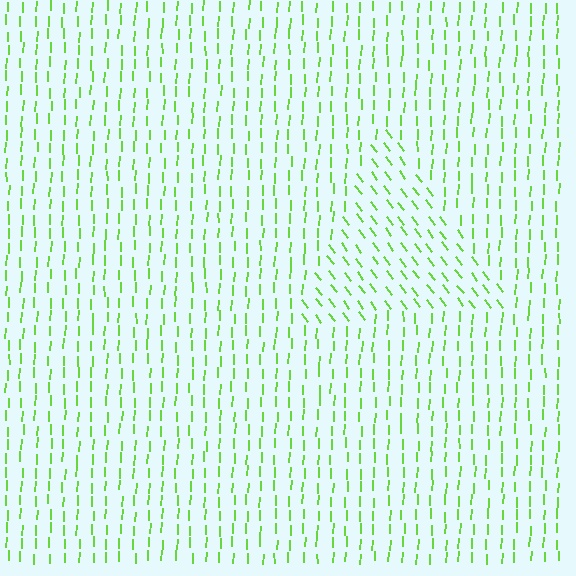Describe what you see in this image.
The image is filled with small lime line segments. A triangle region in the image has lines oriented differently from the surrounding lines, creating a visible texture boundary.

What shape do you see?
I see a triangle.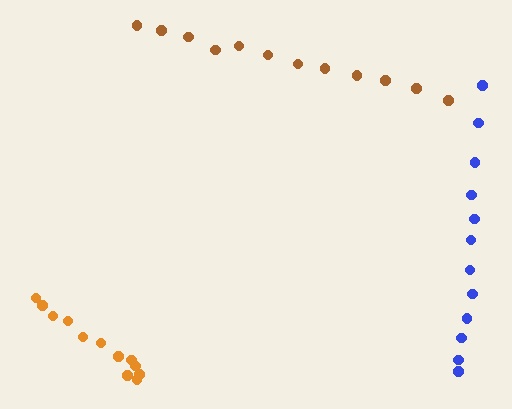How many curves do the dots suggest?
There are 3 distinct paths.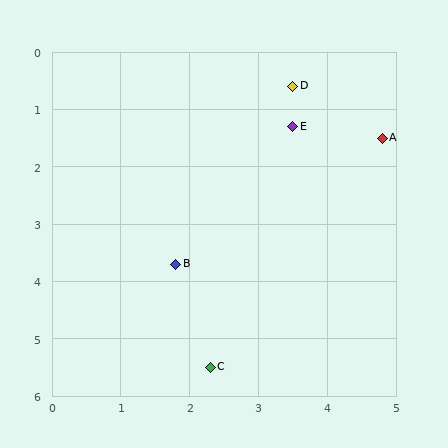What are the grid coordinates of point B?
Point B is at approximately (1.8, 3.7).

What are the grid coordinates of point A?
Point A is at approximately (4.8, 1.5).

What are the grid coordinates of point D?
Point D is at approximately (3.5, 0.6).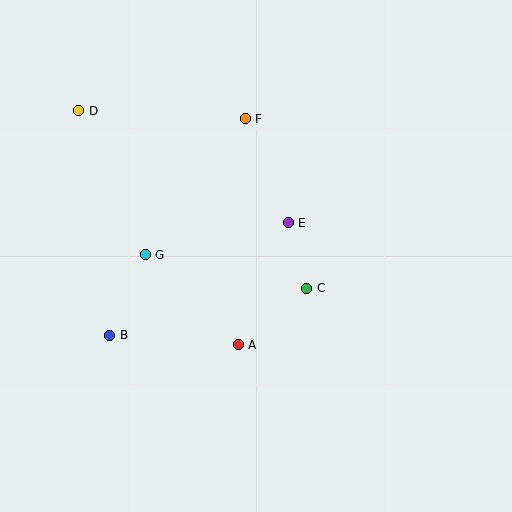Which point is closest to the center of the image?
Point E at (288, 223) is closest to the center.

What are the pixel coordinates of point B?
Point B is at (110, 335).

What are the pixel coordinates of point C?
Point C is at (307, 288).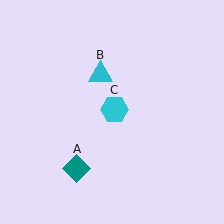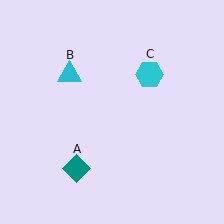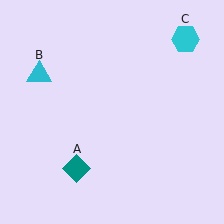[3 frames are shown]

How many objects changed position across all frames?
2 objects changed position: cyan triangle (object B), cyan hexagon (object C).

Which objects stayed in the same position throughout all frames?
Teal diamond (object A) remained stationary.